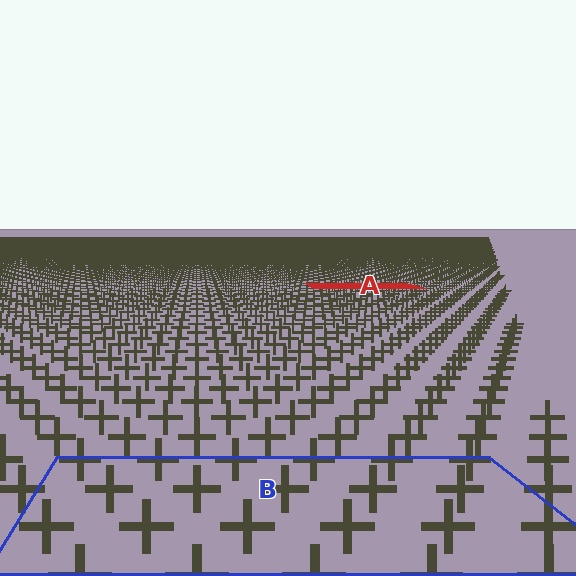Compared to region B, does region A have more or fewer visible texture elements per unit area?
Region A has more texture elements per unit area — they are packed more densely because it is farther away.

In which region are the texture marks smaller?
The texture marks are smaller in region A, because it is farther away.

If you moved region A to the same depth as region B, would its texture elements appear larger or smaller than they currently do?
They would appear larger. At a closer depth, the same texture elements are projected at a bigger on-screen size.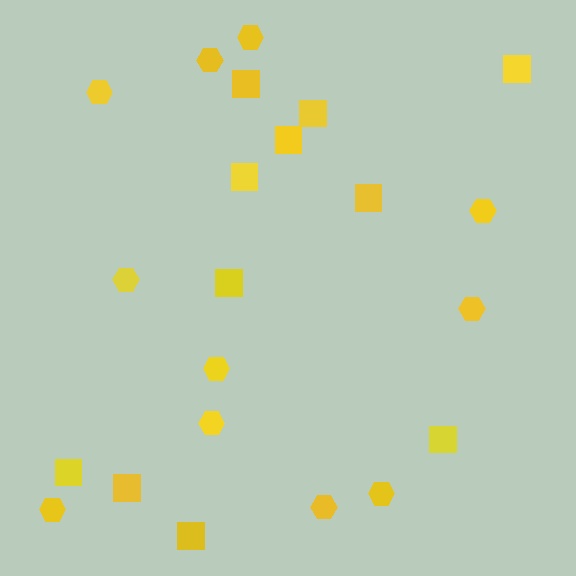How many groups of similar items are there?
There are 2 groups: one group of squares (11) and one group of hexagons (11).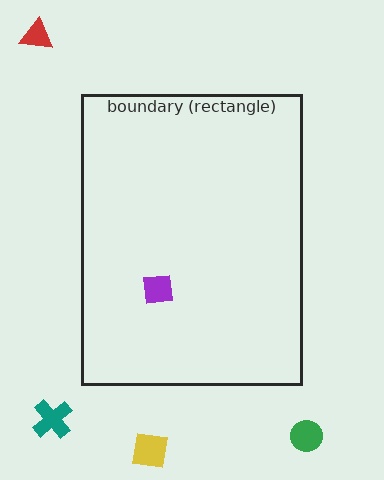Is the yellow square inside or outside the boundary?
Outside.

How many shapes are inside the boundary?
1 inside, 4 outside.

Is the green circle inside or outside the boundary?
Outside.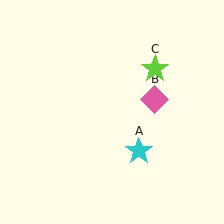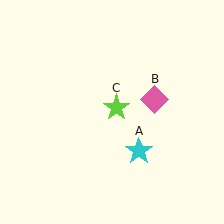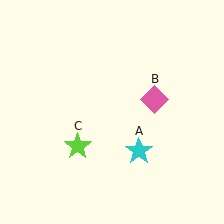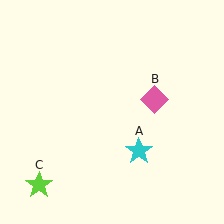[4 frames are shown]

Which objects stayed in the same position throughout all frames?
Cyan star (object A) and pink diamond (object B) remained stationary.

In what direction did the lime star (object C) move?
The lime star (object C) moved down and to the left.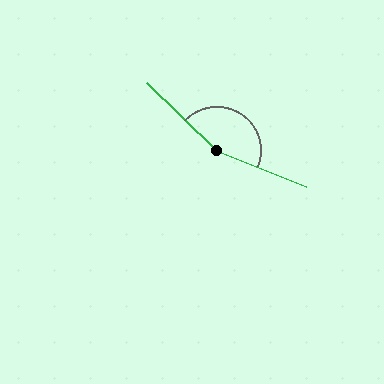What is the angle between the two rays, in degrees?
Approximately 158 degrees.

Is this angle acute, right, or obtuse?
It is obtuse.